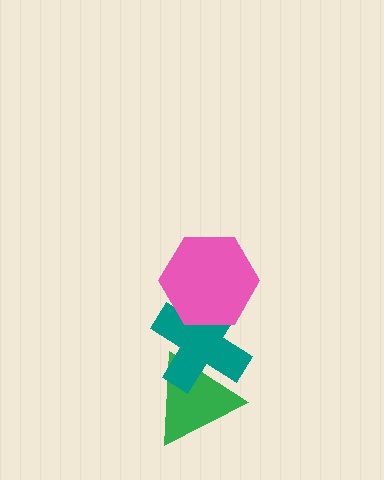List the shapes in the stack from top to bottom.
From top to bottom: the pink hexagon, the teal cross, the green triangle.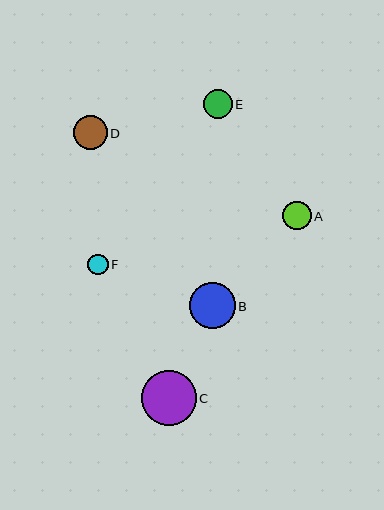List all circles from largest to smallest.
From largest to smallest: C, B, D, A, E, F.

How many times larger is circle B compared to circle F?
Circle B is approximately 2.2 times the size of circle F.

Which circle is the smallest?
Circle F is the smallest with a size of approximately 20 pixels.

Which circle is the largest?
Circle C is the largest with a size of approximately 55 pixels.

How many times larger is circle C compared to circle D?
Circle C is approximately 1.6 times the size of circle D.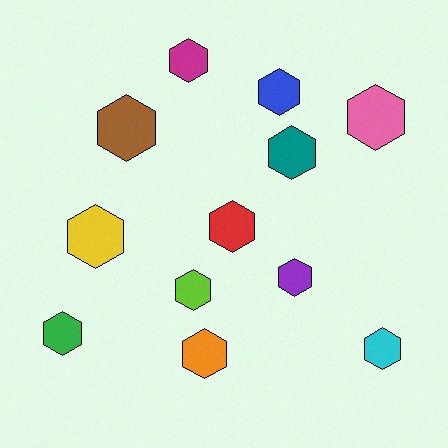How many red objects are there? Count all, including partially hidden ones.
There is 1 red object.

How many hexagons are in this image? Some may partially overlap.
There are 12 hexagons.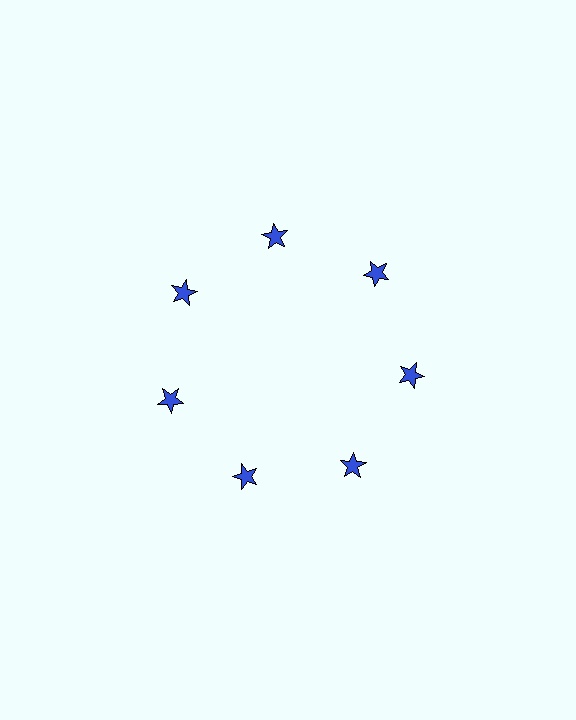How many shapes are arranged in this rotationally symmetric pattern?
There are 7 shapes, arranged in 7 groups of 1.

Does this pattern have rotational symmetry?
Yes, this pattern has 7-fold rotational symmetry. It looks the same after rotating 51 degrees around the center.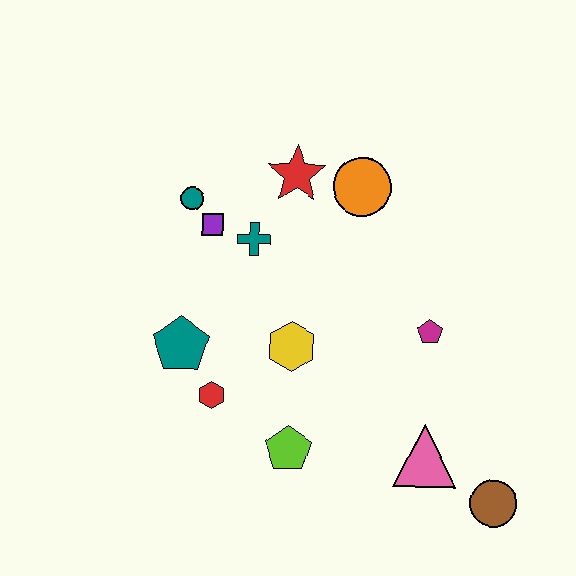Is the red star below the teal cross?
No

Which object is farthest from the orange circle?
The brown circle is farthest from the orange circle.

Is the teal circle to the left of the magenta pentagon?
Yes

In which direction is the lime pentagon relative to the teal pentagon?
The lime pentagon is to the right of the teal pentagon.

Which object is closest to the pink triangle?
The brown circle is closest to the pink triangle.